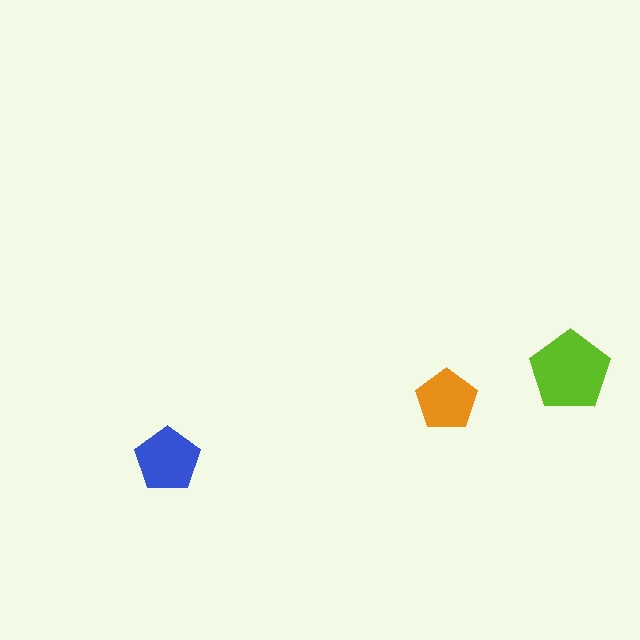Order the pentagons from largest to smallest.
the lime one, the blue one, the orange one.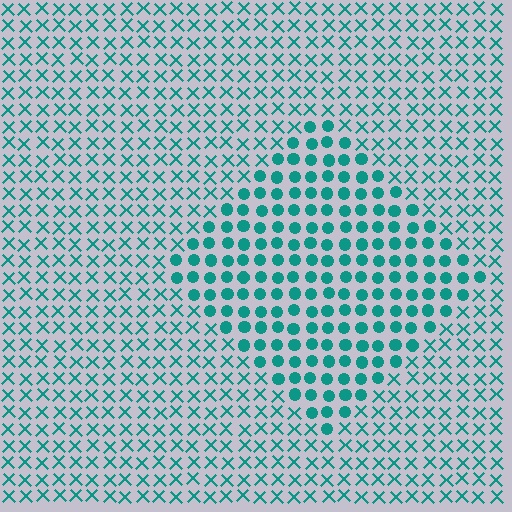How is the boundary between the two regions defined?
The boundary is defined by a change in element shape: circles inside vs. X marks outside. All elements share the same color and spacing.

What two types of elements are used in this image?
The image uses circles inside the diamond region and X marks outside it.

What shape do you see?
I see a diamond.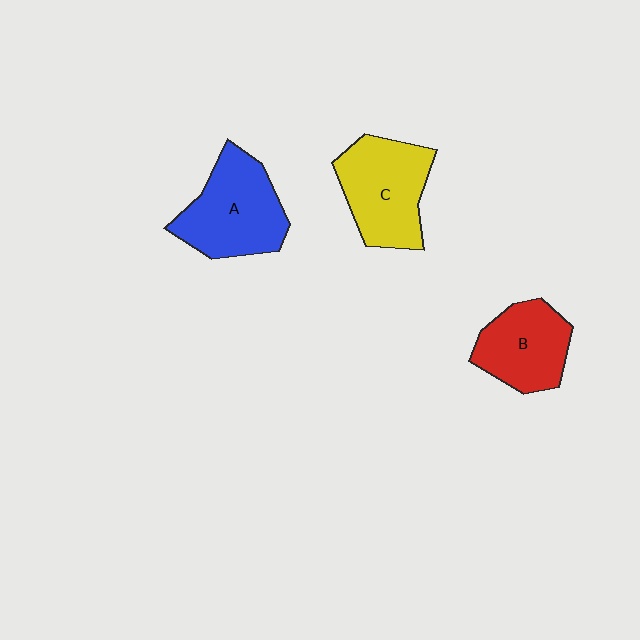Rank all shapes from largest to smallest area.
From largest to smallest: A (blue), C (yellow), B (red).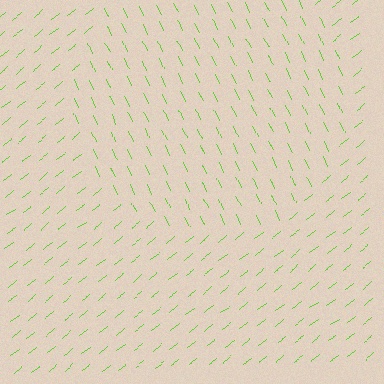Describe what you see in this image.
The image is filled with small lime line segments. A circle region in the image has lines oriented differently from the surrounding lines, creating a visible texture boundary.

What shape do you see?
I see a circle.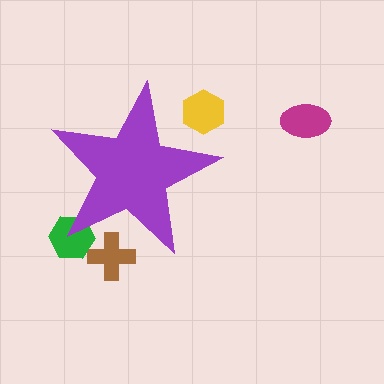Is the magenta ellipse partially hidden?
No, the magenta ellipse is fully visible.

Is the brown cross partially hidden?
Yes, the brown cross is partially hidden behind the purple star.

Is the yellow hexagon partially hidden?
Yes, the yellow hexagon is partially hidden behind the purple star.